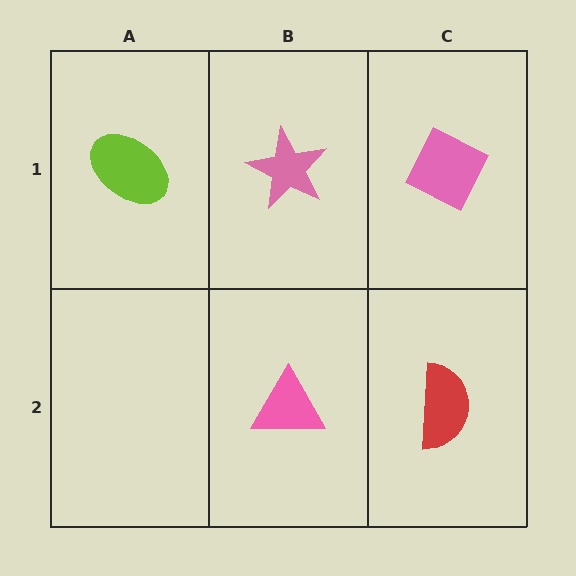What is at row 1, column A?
A lime ellipse.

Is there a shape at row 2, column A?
No, that cell is empty.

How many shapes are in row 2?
2 shapes.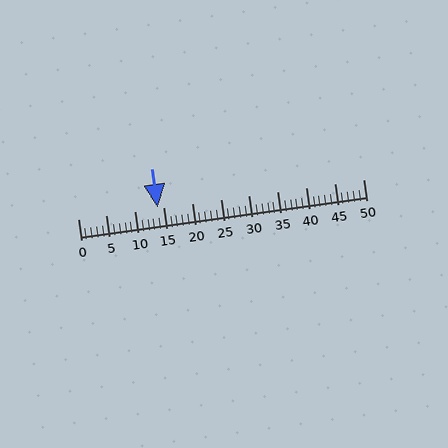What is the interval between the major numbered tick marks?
The major tick marks are spaced 5 units apart.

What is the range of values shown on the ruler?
The ruler shows values from 0 to 50.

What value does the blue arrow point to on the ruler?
The blue arrow points to approximately 14.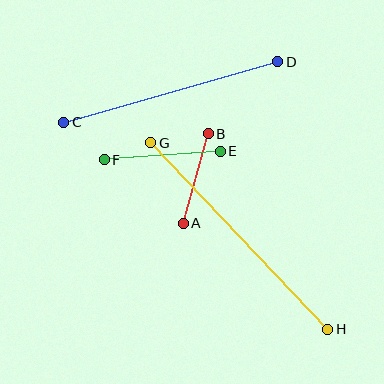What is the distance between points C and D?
The distance is approximately 222 pixels.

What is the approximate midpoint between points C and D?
The midpoint is at approximately (171, 92) pixels.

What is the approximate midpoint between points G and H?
The midpoint is at approximately (239, 236) pixels.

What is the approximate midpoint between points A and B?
The midpoint is at approximately (196, 179) pixels.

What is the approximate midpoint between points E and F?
The midpoint is at approximately (162, 155) pixels.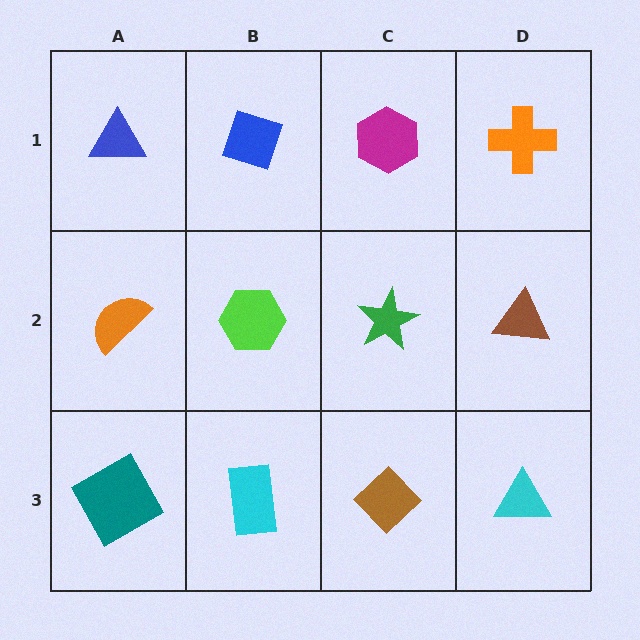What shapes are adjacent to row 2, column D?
An orange cross (row 1, column D), a cyan triangle (row 3, column D), a green star (row 2, column C).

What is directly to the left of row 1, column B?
A blue triangle.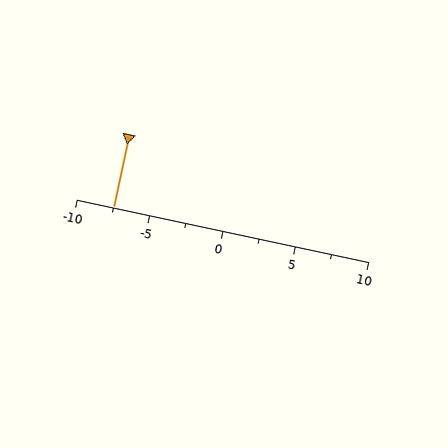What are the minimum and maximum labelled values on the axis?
The axis runs from -10 to 10.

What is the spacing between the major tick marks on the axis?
The major ticks are spaced 5 apart.